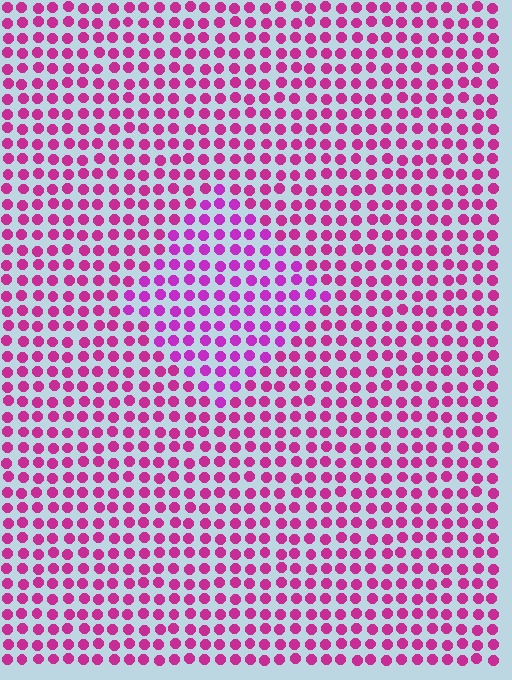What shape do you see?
I see a diamond.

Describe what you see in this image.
The image is filled with small magenta elements in a uniform arrangement. A diamond-shaped region is visible where the elements are tinted to a slightly different hue, forming a subtle color boundary.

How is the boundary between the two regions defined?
The boundary is defined purely by a slight shift in hue (about 21 degrees). Spacing, size, and orientation are identical on both sides.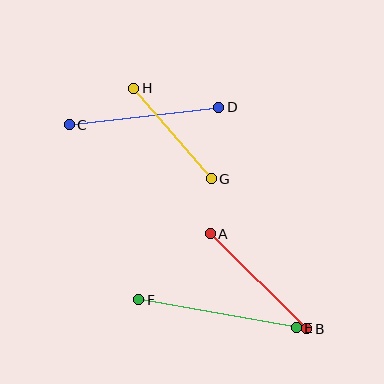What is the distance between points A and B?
The distance is approximately 136 pixels.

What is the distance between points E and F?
The distance is approximately 160 pixels.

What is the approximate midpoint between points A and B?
The midpoint is at approximately (258, 281) pixels.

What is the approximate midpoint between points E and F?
The midpoint is at approximately (217, 314) pixels.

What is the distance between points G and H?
The distance is approximately 120 pixels.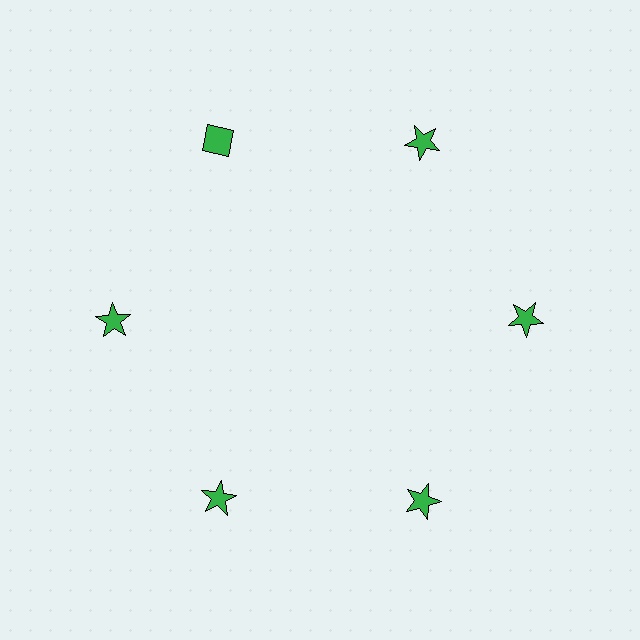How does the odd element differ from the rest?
It has a different shape: diamond instead of star.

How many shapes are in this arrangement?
There are 6 shapes arranged in a ring pattern.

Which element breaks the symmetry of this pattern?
The green diamond at roughly the 11 o'clock position breaks the symmetry. All other shapes are green stars.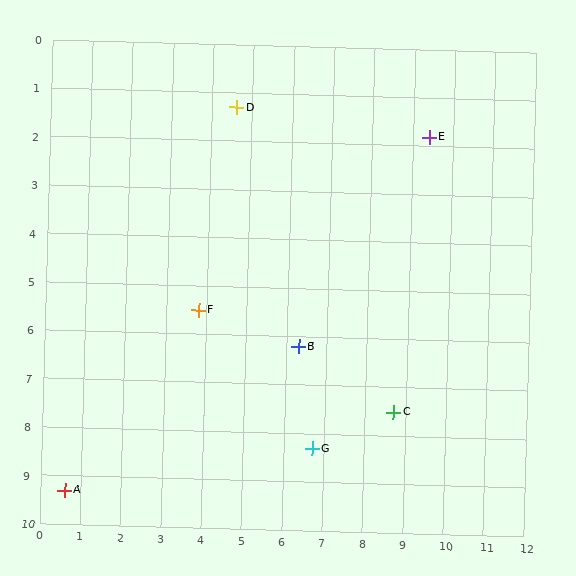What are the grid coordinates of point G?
Point G is at approximately (6.7, 8.3).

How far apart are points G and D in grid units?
Points G and D are about 7.3 grid units apart.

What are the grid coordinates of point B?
Point B is at approximately (6.3, 6.2).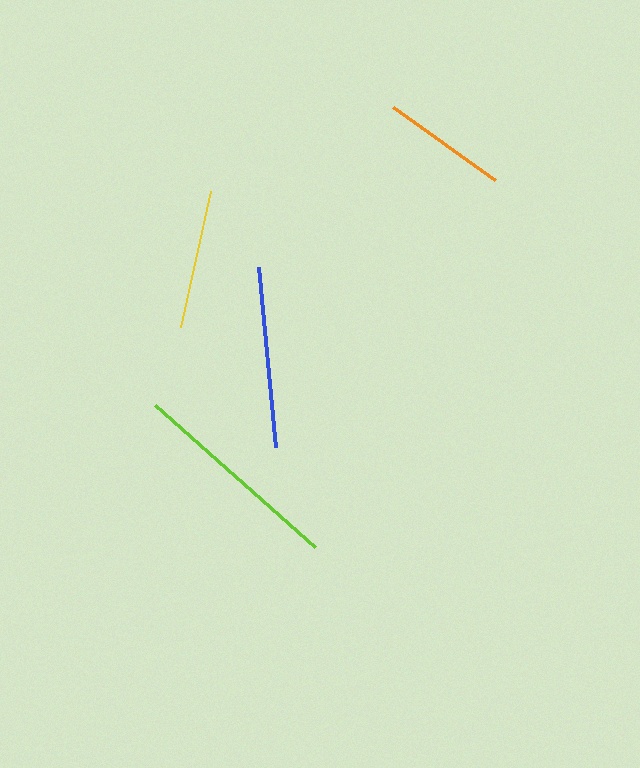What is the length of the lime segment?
The lime segment is approximately 214 pixels long.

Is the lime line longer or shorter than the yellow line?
The lime line is longer than the yellow line.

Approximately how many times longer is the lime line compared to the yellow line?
The lime line is approximately 1.5 times the length of the yellow line.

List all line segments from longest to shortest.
From longest to shortest: lime, blue, yellow, orange.